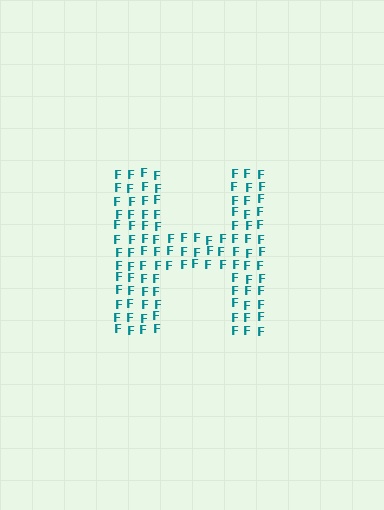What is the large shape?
The large shape is the letter H.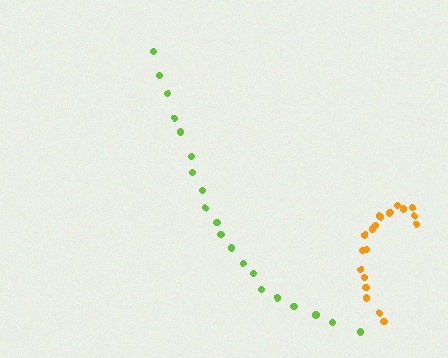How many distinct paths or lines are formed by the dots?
There are 2 distinct paths.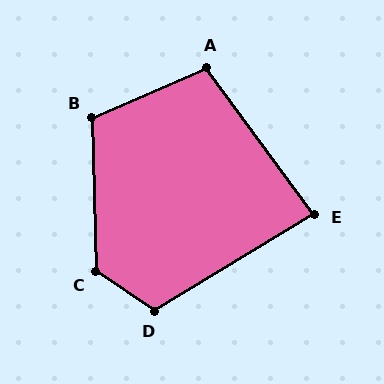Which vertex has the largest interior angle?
C, at approximately 125 degrees.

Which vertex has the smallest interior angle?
E, at approximately 85 degrees.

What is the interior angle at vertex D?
Approximately 115 degrees (obtuse).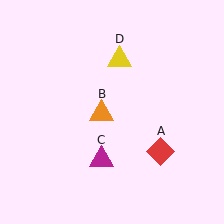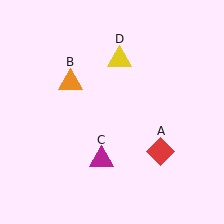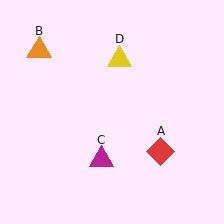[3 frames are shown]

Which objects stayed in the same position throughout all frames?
Red diamond (object A) and magenta triangle (object C) and yellow triangle (object D) remained stationary.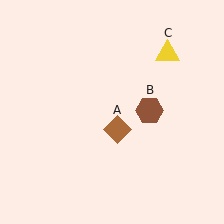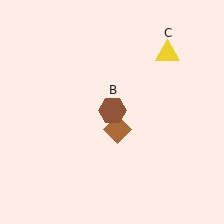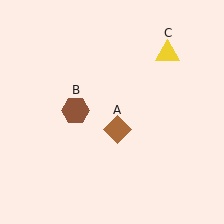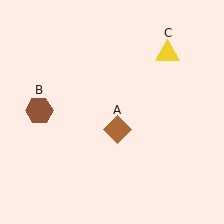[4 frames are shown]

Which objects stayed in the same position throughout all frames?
Brown diamond (object A) and yellow triangle (object C) remained stationary.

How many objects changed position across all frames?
1 object changed position: brown hexagon (object B).